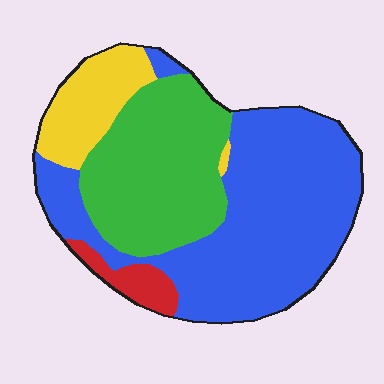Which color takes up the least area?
Red, at roughly 5%.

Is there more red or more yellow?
Yellow.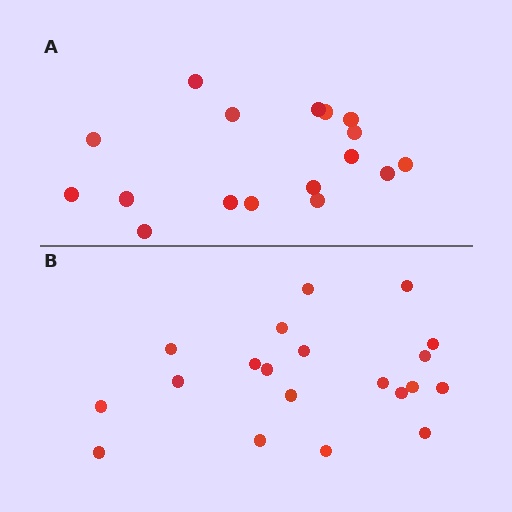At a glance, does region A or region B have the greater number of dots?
Region B (the bottom region) has more dots.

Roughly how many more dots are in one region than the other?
Region B has just a few more — roughly 2 or 3 more dots than region A.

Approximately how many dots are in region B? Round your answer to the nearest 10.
About 20 dots.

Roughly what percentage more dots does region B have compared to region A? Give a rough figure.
About 20% more.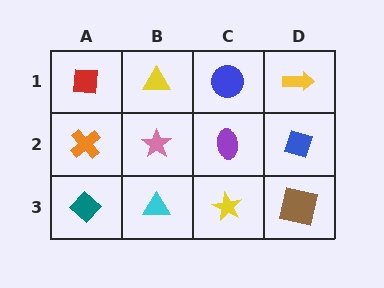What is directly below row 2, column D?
A brown square.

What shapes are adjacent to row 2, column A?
A red square (row 1, column A), a teal diamond (row 3, column A), a pink star (row 2, column B).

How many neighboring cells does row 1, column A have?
2.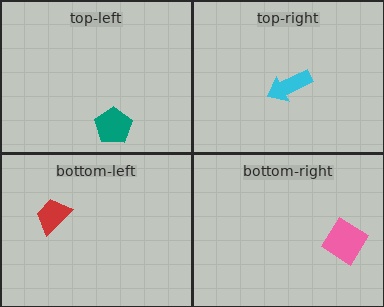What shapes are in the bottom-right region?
The pink diamond.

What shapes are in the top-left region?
The teal pentagon.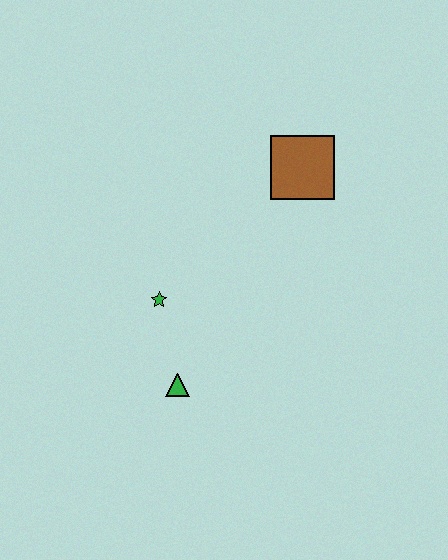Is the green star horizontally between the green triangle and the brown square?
No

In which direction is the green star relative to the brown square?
The green star is to the left of the brown square.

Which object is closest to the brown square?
The green star is closest to the brown square.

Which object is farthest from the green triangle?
The brown square is farthest from the green triangle.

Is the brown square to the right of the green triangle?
Yes